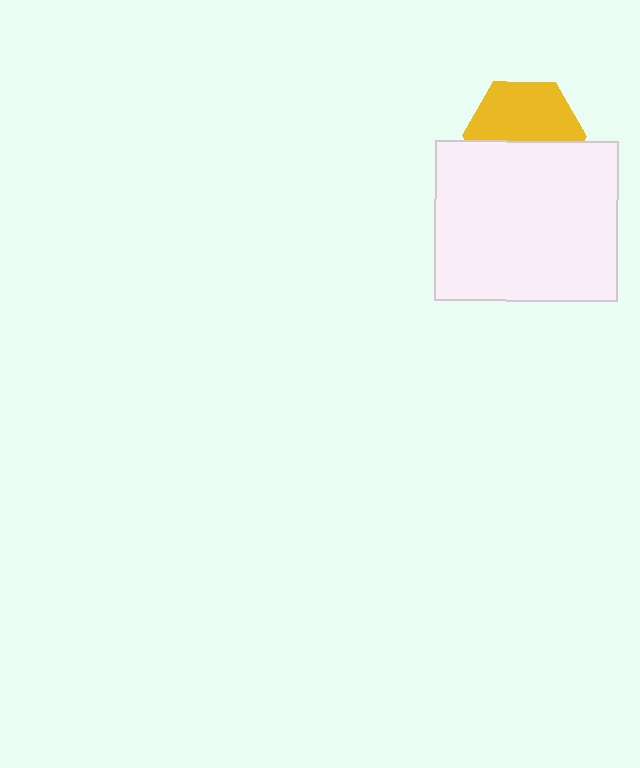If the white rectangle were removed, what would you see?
You would see the complete yellow hexagon.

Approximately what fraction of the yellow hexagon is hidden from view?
Roughly 44% of the yellow hexagon is hidden behind the white rectangle.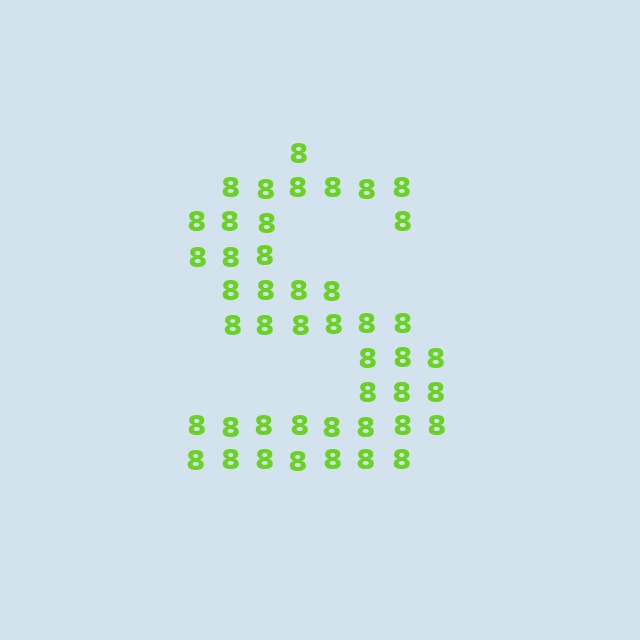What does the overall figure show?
The overall figure shows the letter S.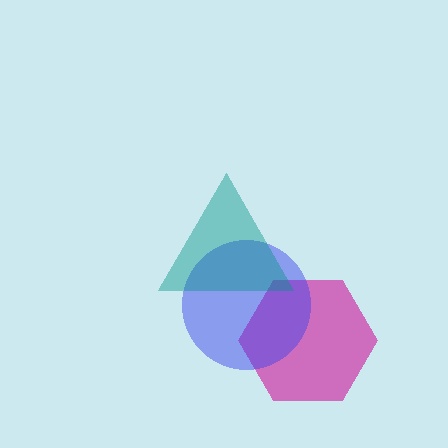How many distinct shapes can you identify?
There are 3 distinct shapes: a magenta hexagon, a blue circle, a teal triangle.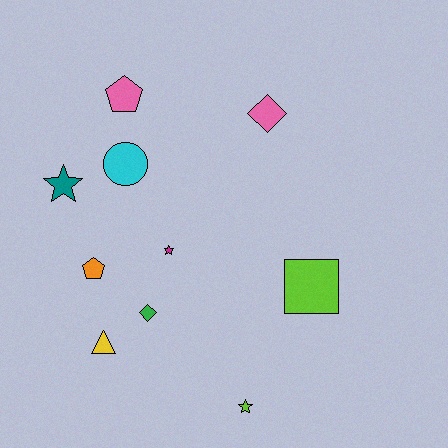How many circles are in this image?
There is 1 circle.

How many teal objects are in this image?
There is 1 teal object.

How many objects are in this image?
There are 10 objects.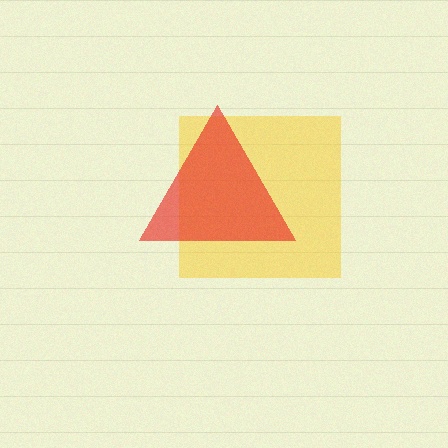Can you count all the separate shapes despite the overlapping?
Yes, there are 2 separate shapes.